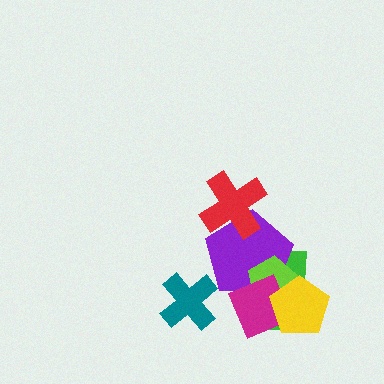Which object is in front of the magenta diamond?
The yellow pentagon is in front of the magenta diamond.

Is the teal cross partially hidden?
No, no other shape covers it.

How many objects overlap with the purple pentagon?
4 objects overlap with the purple pentagon.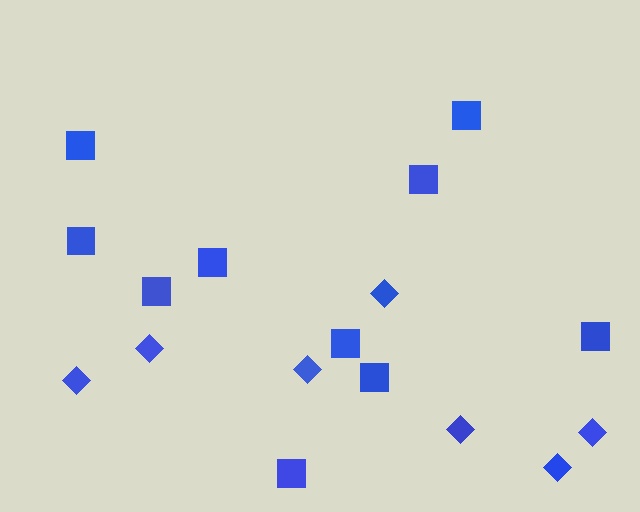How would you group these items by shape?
There are 2 groups: one group of squares (10) and one group of diamonds (7).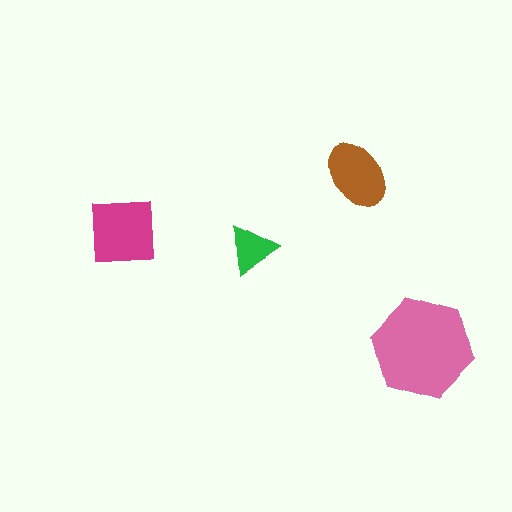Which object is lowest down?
The pink hexagon is bottommost.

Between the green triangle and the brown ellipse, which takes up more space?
The brown ellipse.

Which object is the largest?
The pink hexagon.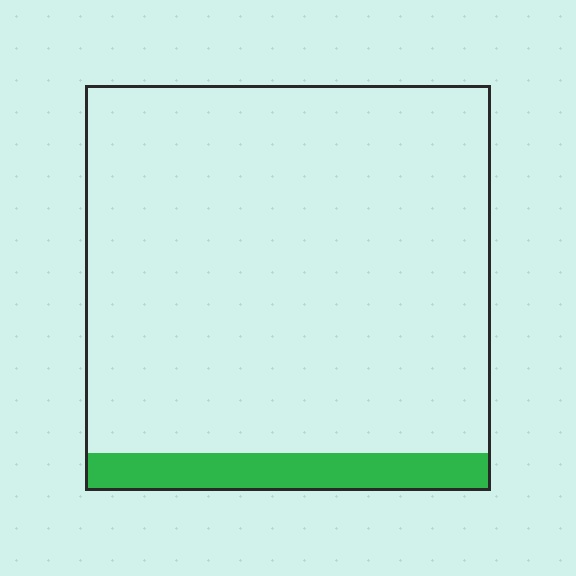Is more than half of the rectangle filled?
No.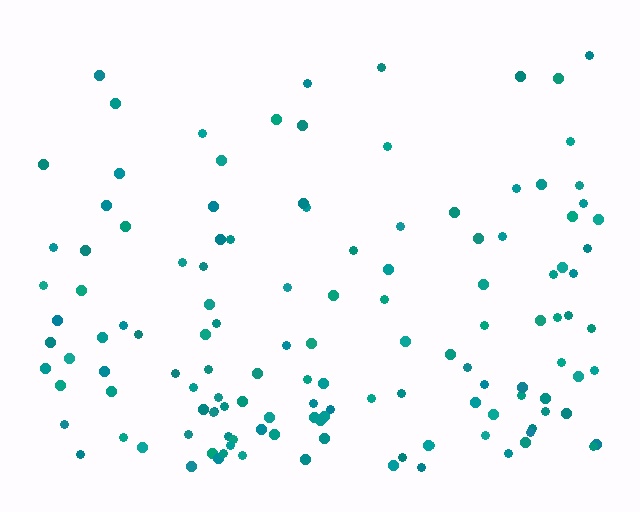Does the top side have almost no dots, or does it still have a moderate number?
Still a moderate number, just noticeably fewer than the bottom.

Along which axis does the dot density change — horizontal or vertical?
Vertical.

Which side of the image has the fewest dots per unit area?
The top.